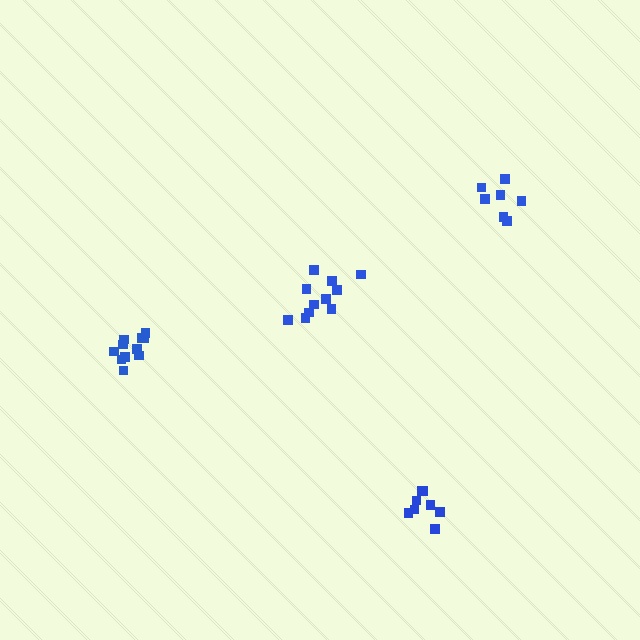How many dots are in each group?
Group 1: 11 dots, Group 2: 7 dots, Group 3: 8 dots, Group 4: 11 dots (37 total).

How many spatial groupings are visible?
There are 4 spatial groupings.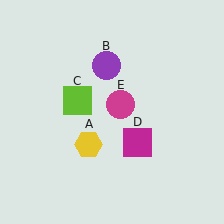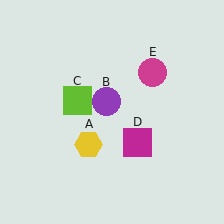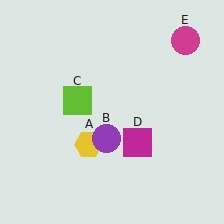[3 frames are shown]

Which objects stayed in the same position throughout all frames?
Yellow hexagon (object A) and lime square (object C) and magenta square (object D) remained stationary.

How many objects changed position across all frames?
2 objects changed position: purple circle (object B), magenta circle (object E).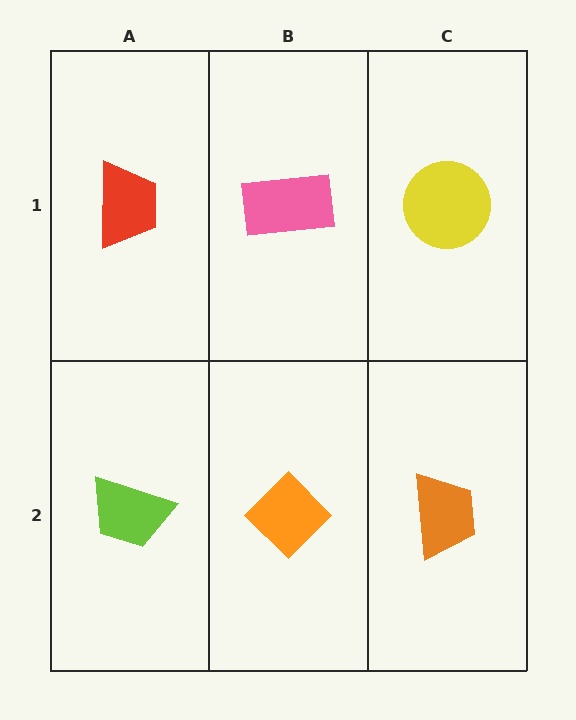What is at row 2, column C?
An orange trapezoid.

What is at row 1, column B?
A pink rectangle.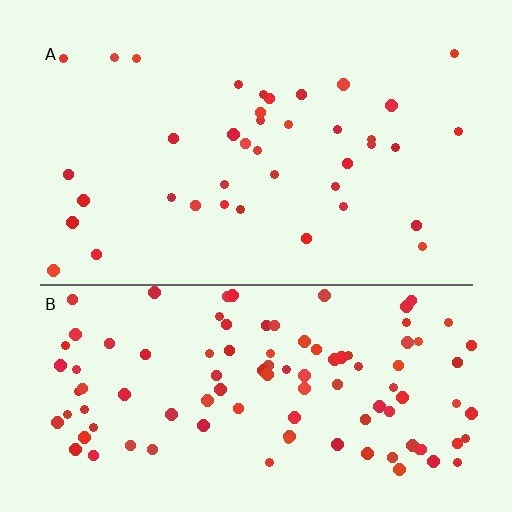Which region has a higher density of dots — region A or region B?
B (the bottom).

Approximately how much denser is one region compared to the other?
Approximately 2.7× — region B over region A.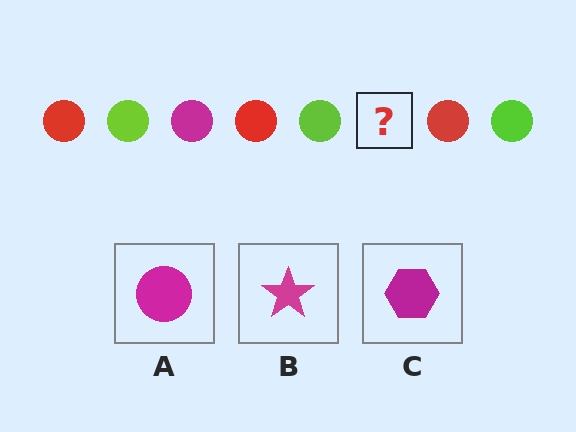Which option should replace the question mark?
Option A.